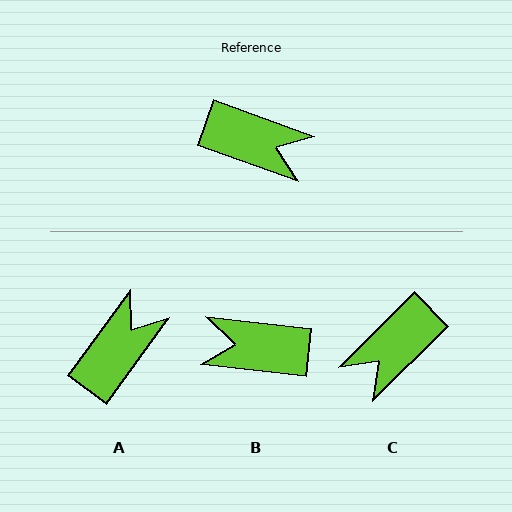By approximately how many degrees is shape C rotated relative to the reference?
Approximately 116 degrees clockwise.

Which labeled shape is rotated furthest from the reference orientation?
B, about 167 degrees away.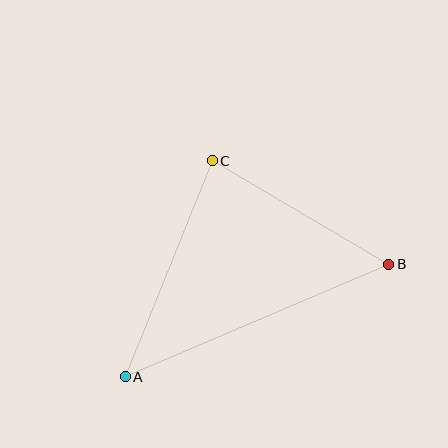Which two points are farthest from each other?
Points A and B are farthest from each other.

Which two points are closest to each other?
Points B and C are closest to each other.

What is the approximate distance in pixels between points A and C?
The distance between A and C is approximately 233 pixels.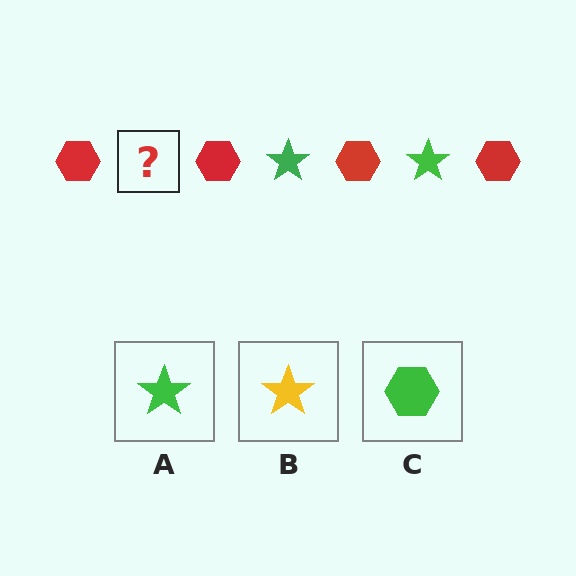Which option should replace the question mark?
Option A.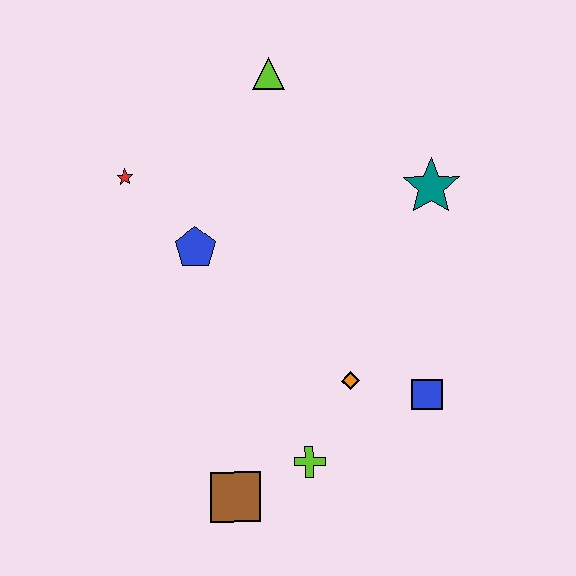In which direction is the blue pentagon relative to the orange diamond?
The blue pentagon is to the left of the orange diamond.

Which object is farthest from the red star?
The blue square is farthest from the red star.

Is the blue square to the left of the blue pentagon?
No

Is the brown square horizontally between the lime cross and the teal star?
No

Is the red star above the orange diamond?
Yes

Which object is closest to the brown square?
The lime cross is closest to the brown square.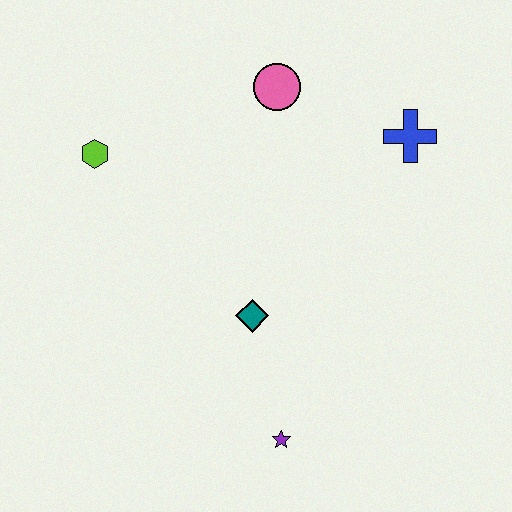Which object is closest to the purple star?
The teal diamond is closest to the purple star.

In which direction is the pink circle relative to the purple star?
The pink circle is above the purple star.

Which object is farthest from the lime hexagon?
The purple star is farthest from the lime hexagon.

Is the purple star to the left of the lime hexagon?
No